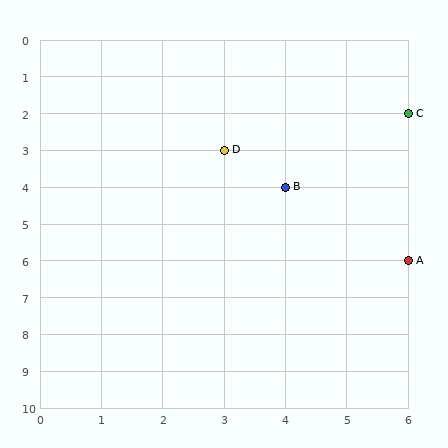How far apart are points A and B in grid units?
Points A and B are 2 columns and 2 rows apart (about 2.8 grid units diagonally).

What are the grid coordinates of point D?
Point D is at grid coordinates (3, 3).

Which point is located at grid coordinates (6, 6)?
Point A is at (6, 6).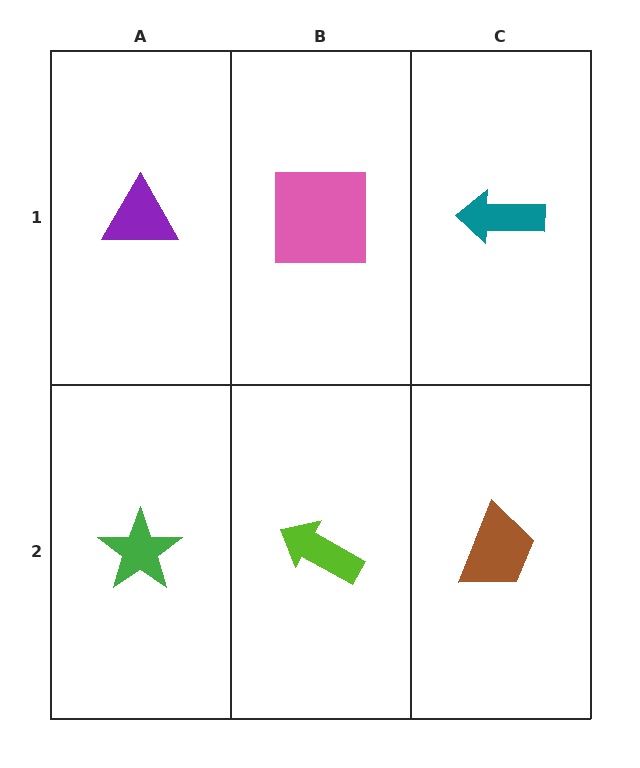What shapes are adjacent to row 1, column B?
A lime arrow (row 2, column B), a purple triangle (row 1, column A), a teal arrow (row 1, column C).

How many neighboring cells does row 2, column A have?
2.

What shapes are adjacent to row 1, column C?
A brown trapezoid (row 2, column C), a pink square (row 1, column B).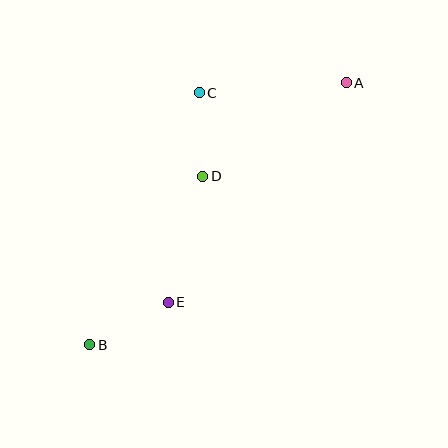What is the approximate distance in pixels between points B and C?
The distance between B and C is approximately 275 pixels.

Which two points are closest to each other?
Points C and D are closest to each other.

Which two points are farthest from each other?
Points A and B are farthest from each other.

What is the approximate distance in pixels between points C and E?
The distance between C and E is approximately 211 pixels.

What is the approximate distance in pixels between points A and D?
The distance between A and D is approximately 171 pixels.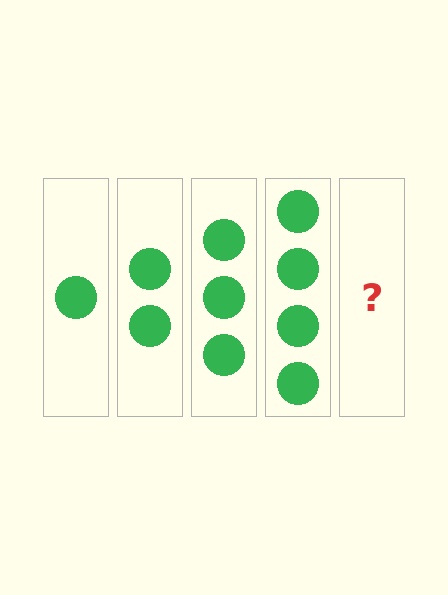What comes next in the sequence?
The next element should be 5 circles.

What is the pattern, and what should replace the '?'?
The pattern is that each step adds one more circle. The '?' should be 5 circles.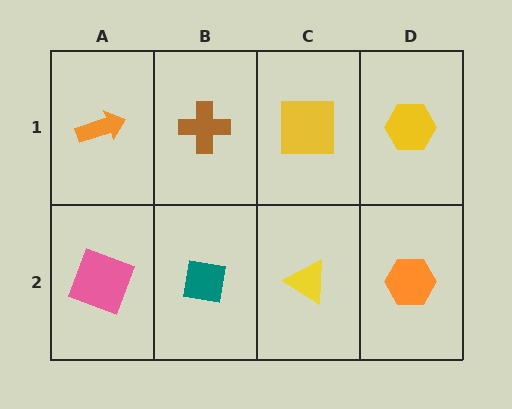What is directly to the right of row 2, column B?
A yellow triangle.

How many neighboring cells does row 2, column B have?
3.